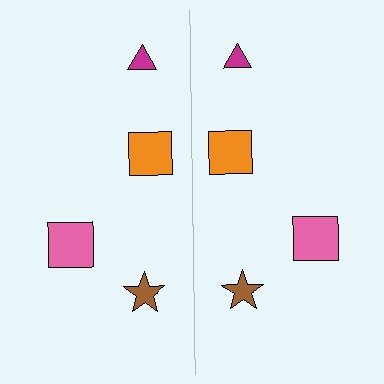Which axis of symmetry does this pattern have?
The pattern has a vertical axis of symmetry running through the center of the image.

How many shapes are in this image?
There are 8 shapes in this image.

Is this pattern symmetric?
Yes, this pattern has bilateral (reflection) symmetry.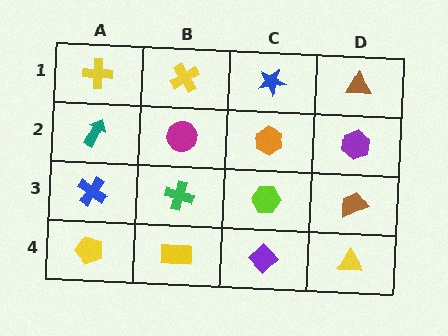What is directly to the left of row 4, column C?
A yellow rectangle.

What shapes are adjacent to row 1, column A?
A teal arrow (row 2, column A), a yellow cross (row 1, column B).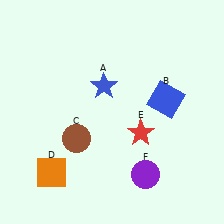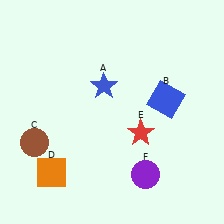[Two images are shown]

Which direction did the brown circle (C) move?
The brown circle (C) moved left.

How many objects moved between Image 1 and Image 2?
1 object moved between the two images.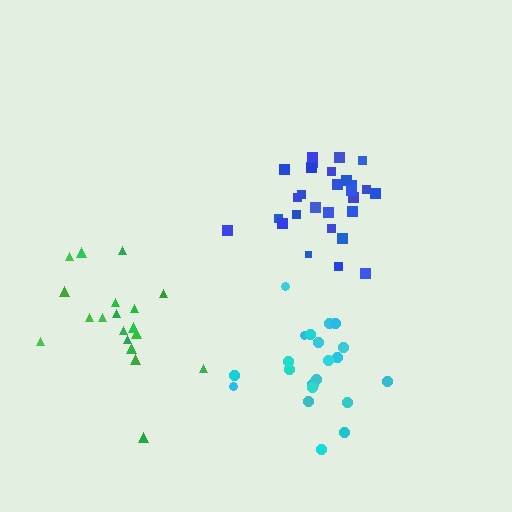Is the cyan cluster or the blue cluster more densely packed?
Blue.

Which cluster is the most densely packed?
Blue.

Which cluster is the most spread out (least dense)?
Green.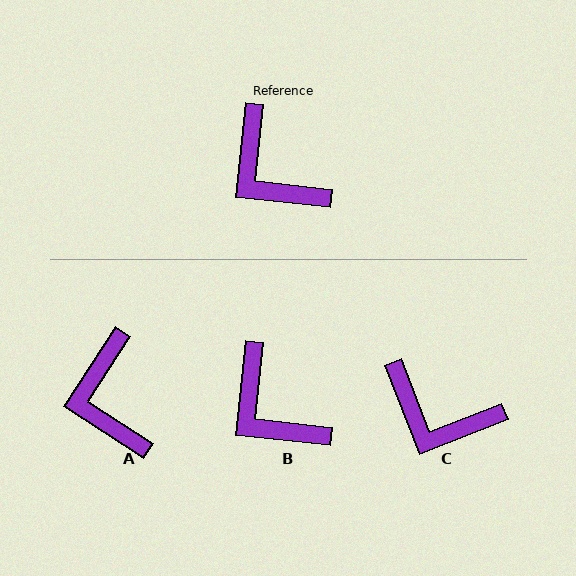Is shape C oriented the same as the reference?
No, it is off by about 27 degrees.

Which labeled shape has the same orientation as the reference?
B.